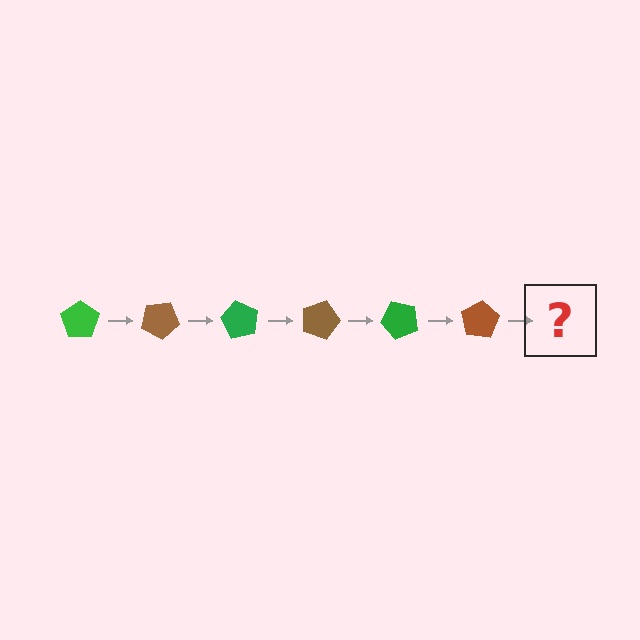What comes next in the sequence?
The next element should be a green pentagon, rotated 180 degrees from the start.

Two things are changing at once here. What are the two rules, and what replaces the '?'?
The two rules are that it rotates 30 degrees each step and the color cycles through green and brown. The '?' should be a green pentagon, rotated 180 degrees from the start.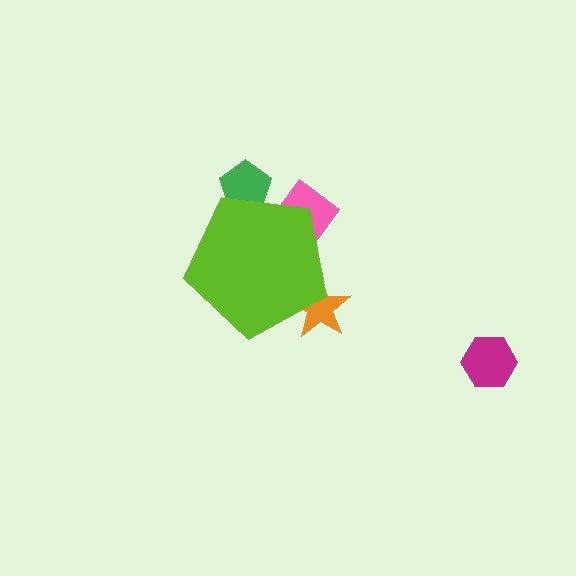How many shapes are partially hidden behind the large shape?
3 shapes are partially hidden.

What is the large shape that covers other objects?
A lime pentagon.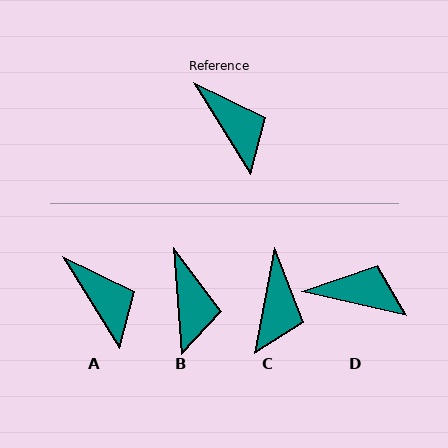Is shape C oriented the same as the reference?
No, it is off by about 43 degrees.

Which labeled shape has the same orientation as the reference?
A.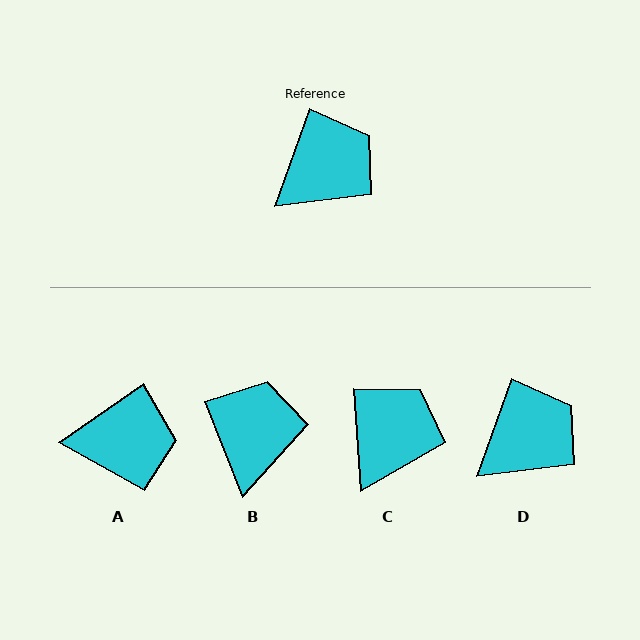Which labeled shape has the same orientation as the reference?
D.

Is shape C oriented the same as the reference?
No, it is off by about 23 degrees.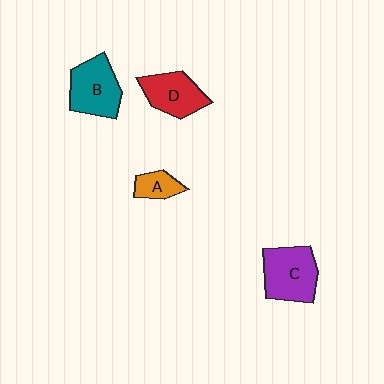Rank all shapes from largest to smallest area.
From largest to smallest: C (purple), B (teal), D (red), A (orange).